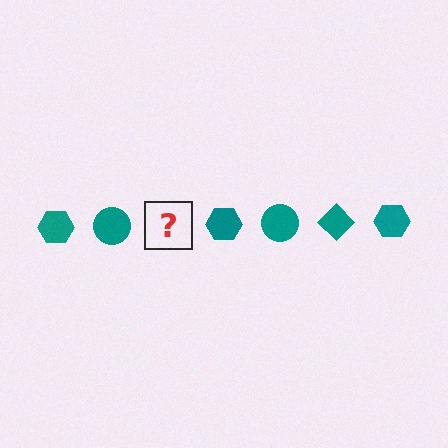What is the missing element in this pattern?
The missing element is a teal diamond.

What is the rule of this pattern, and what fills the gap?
The rule is that the pattern cycles through hexagon, circle, diamond shapes in teal. The gap should be filled with a teal diamond.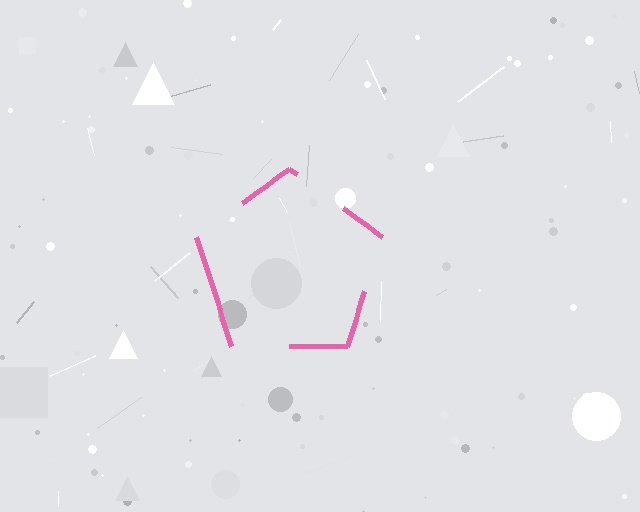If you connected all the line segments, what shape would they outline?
They would outline a pentagon.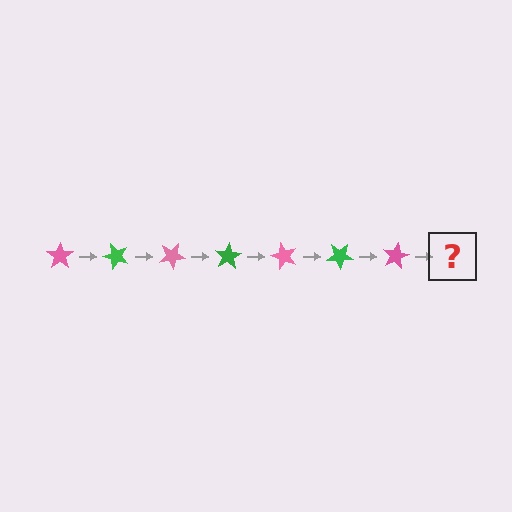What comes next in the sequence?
The next element should be a green star, rotated 350 degrees from the start.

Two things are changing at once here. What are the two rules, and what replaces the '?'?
The two rules are that it rotates 50 degrees each step and the color cycles through pink and green. The '?' should be a green star, rotated 350 degrees from the start.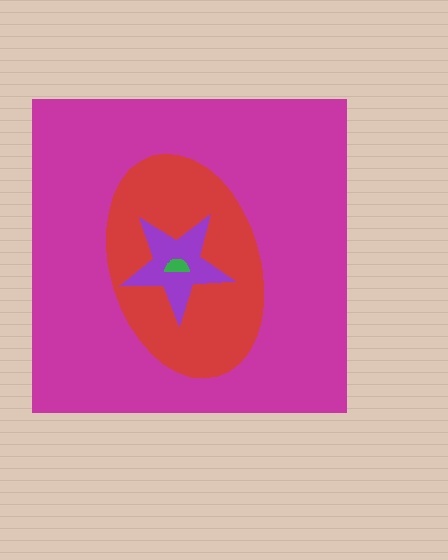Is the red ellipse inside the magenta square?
Yes.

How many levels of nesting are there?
4.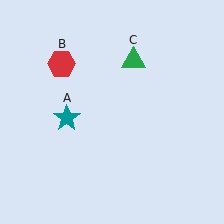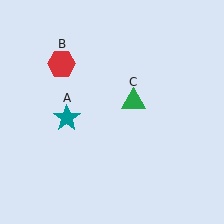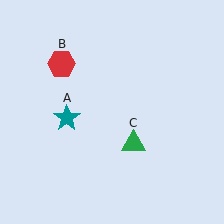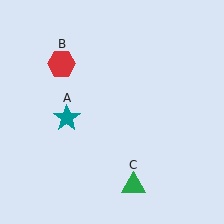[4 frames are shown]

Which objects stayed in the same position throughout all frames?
Teal star (object A) and red hexagon (object B) remained stationary.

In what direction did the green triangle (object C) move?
The green triangle (object C) moved down.